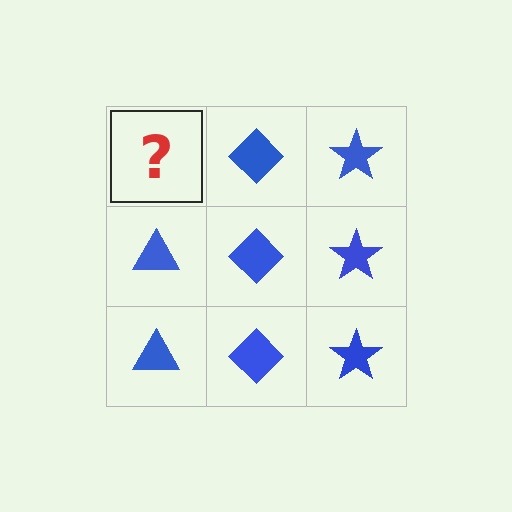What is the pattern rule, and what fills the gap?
The rule is that each column has a consistent shape. The gap should be filled with a blue triangle.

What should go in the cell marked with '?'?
The missing cell should contain a blue triangle.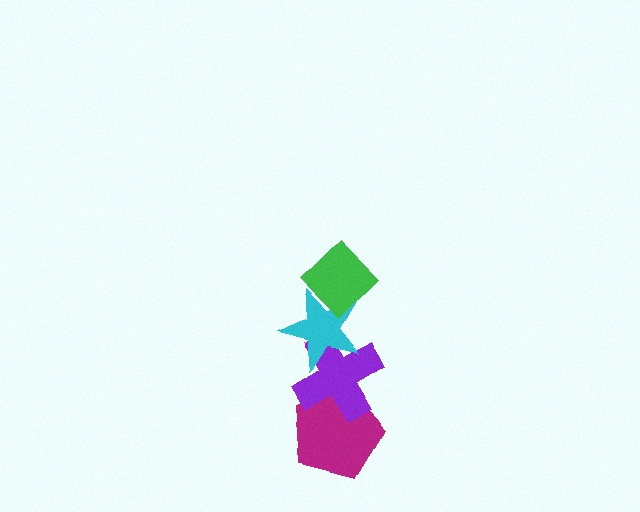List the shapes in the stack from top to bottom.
From top to bottom: the green diamond, the cyan star, the purple cross, the magenta pentagon.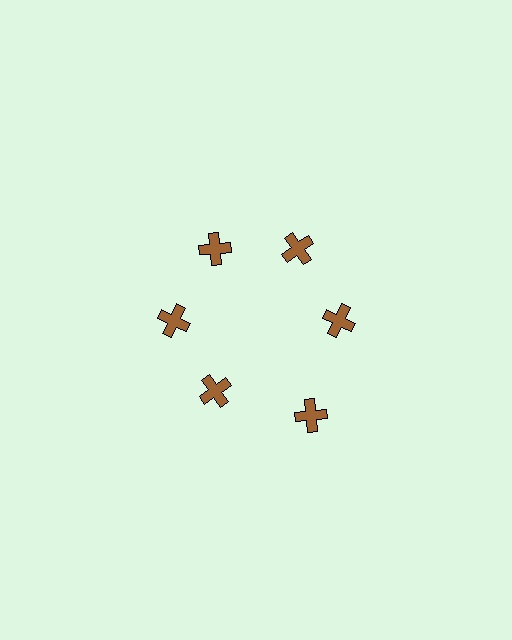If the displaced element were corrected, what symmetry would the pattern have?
It would have 6-fold rotational symmetry — the pattern would map onto itself every 60 degrees.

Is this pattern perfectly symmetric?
No. The 6 brown crosses are arranged in a ring, but one element near the 5 o'clock position is pushed outward from the center, breaking the 6-fold rotational symmetry.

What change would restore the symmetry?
The symmetry would be restored by moving it inward, back onto the ring so that all 6 crosses sit at equal angles and equal distance from the center.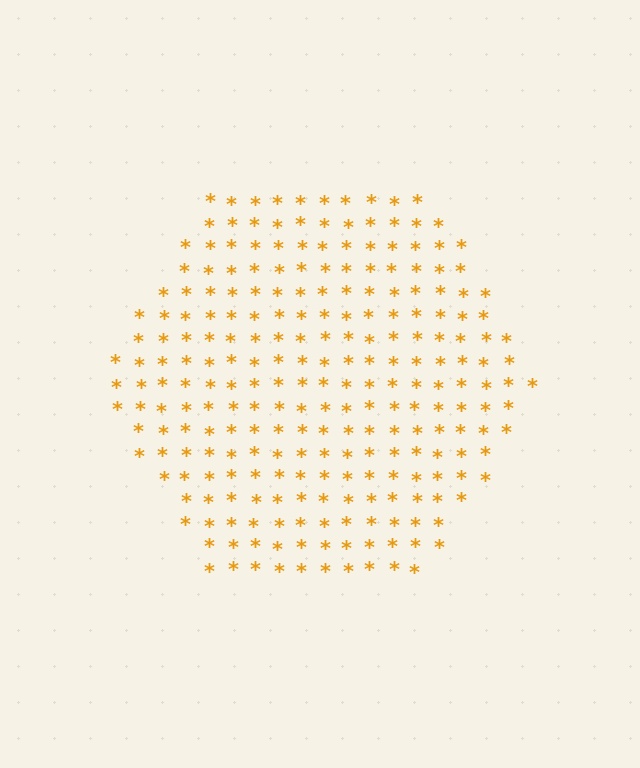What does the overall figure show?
The overall figure shows a hexagon.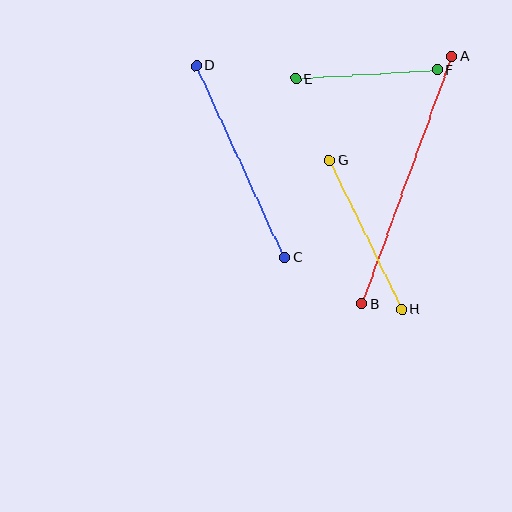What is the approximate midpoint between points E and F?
The midpoint is at approximately (367, 74) pixels.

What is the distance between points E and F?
The distance is approximately 142 pixels.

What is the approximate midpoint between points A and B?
The midpoint is at approximately (407, 180) pixels.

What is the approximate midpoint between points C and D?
The midpoint is at approximately (241, 162) pixels.